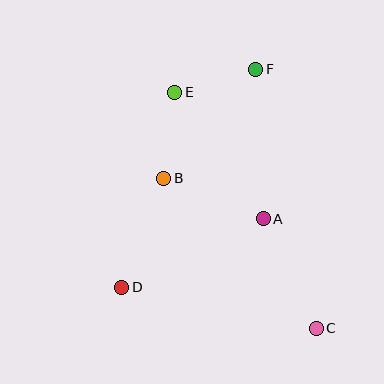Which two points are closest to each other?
Points E and F are closest to each other.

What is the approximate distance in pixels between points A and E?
The distance between A and E is approximately 155 pixels.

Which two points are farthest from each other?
Points C and E are farthest from each other.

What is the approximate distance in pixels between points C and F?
The distance between C and F is approximately 266 pixels.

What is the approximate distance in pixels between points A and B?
The distance between A and B is approximately 108 pixels.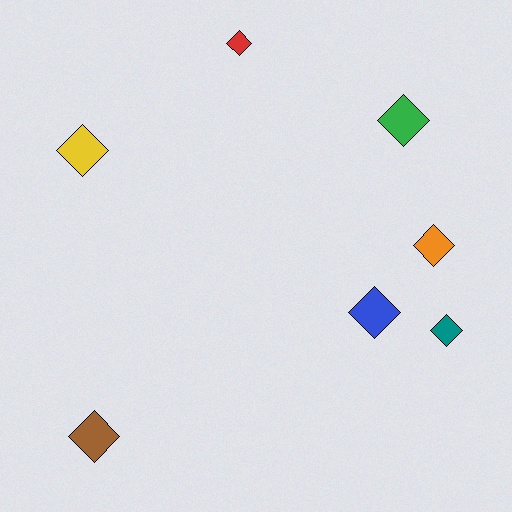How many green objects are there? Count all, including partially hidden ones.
There is 1 green object.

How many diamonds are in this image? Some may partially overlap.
There are 7 diamonds.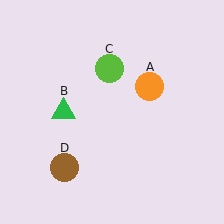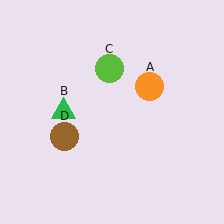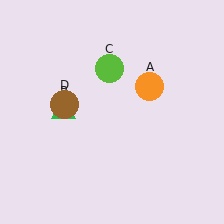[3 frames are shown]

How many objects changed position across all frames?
1 object changed position: brown circle (object D).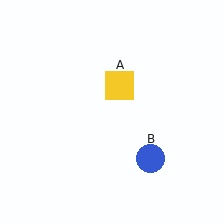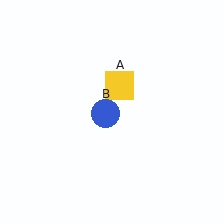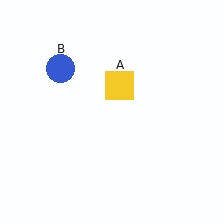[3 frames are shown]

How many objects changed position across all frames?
1 object changed position: blue circle (object B).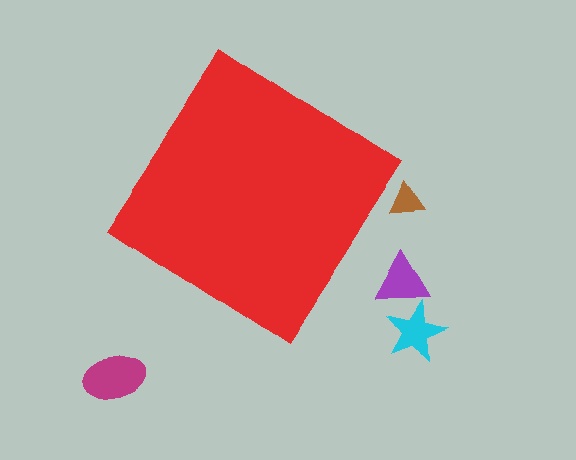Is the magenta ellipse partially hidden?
No, the magenta ellipse is fully visible.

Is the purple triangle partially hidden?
No, the purple triangle is fully visible.